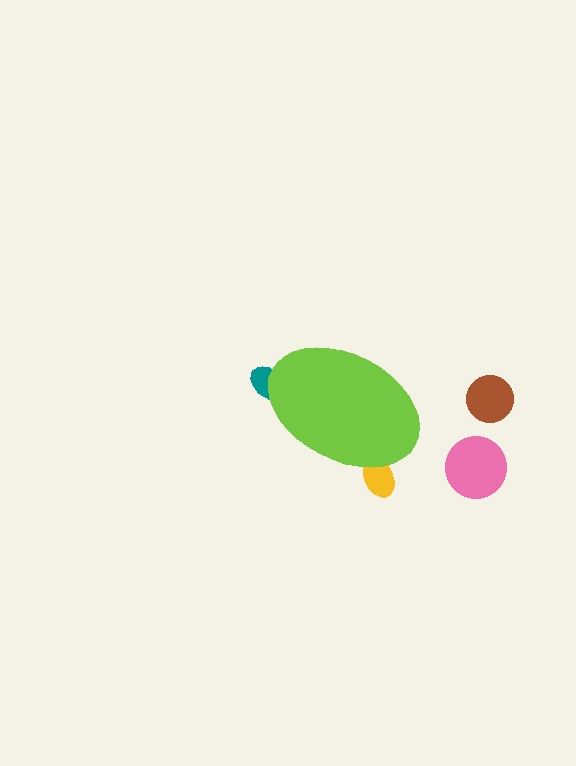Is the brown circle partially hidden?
No, the brown circle is fully visible.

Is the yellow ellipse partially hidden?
Yes, the yellow ellipse is partially hidden behind the lime ellipse.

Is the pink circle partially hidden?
No, the pink circle is fully visible.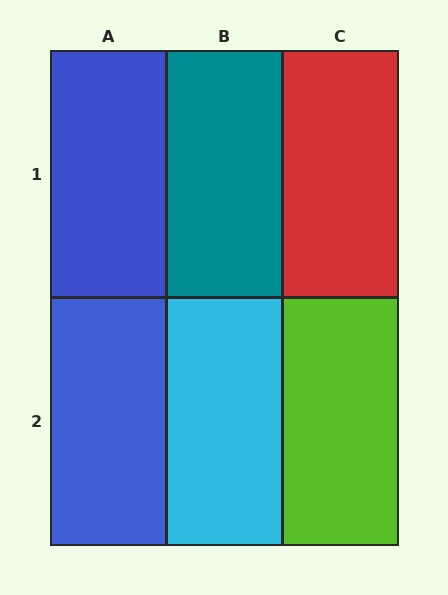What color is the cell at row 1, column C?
Red.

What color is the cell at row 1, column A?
Blue.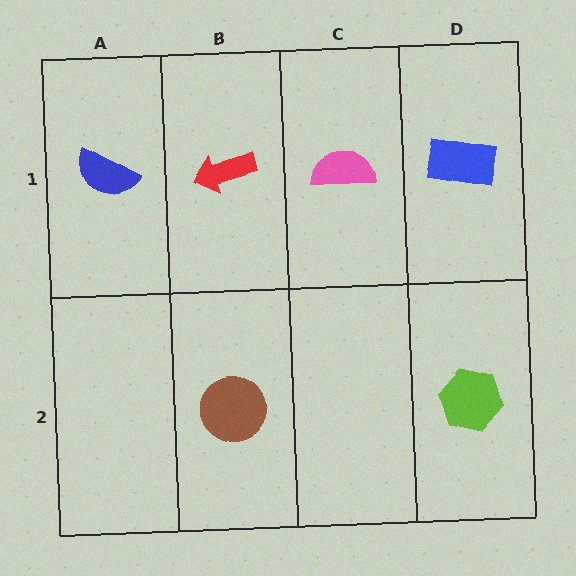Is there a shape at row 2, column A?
No, that cell is empty.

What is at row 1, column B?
A red arrow.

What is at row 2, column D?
A lime hexagon.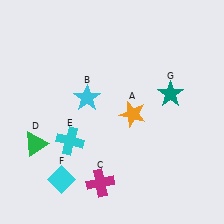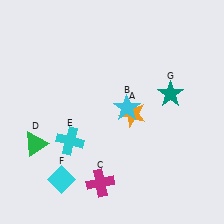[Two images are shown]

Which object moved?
The cyan star (B) moved right.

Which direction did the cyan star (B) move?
The cyan star (B) moved right.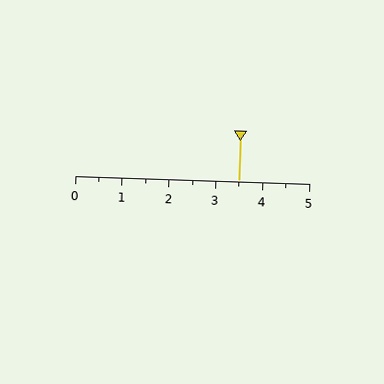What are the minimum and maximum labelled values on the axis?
The axis runs from 0 to 5.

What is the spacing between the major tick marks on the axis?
The major ticks are spaced 1 apart.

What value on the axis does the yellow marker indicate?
The marker indicates approximately 3.5.